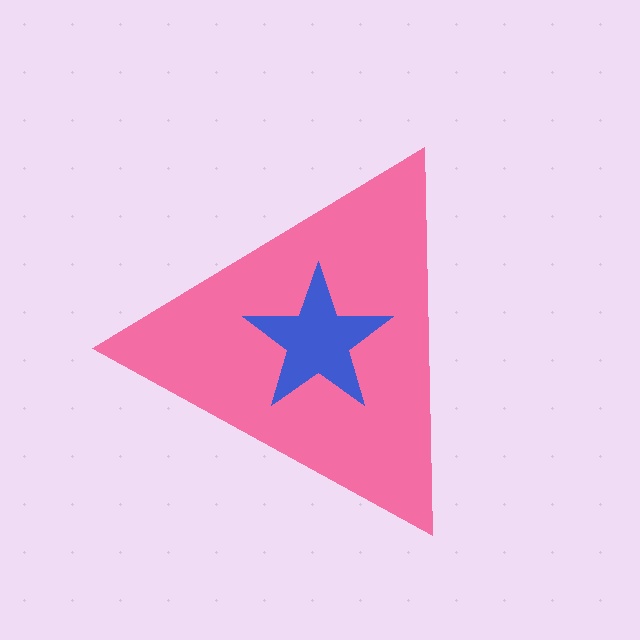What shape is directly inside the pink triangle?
The blue star.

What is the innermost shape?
The blue star.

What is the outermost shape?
The pink triangle.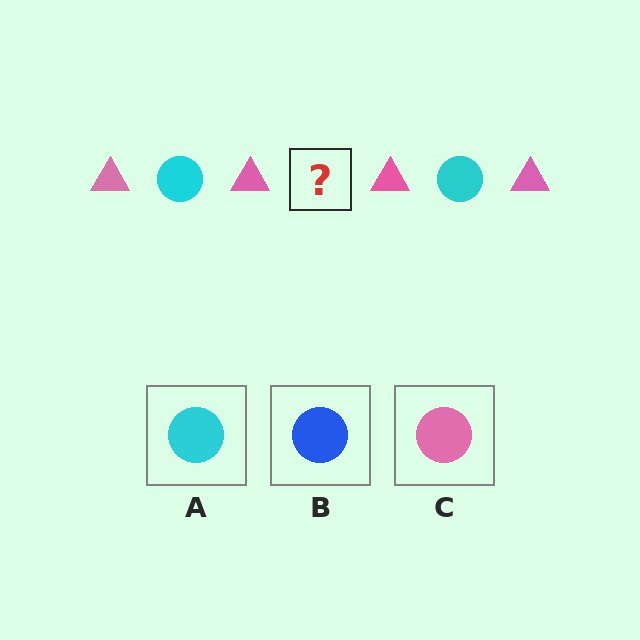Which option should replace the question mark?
Option A.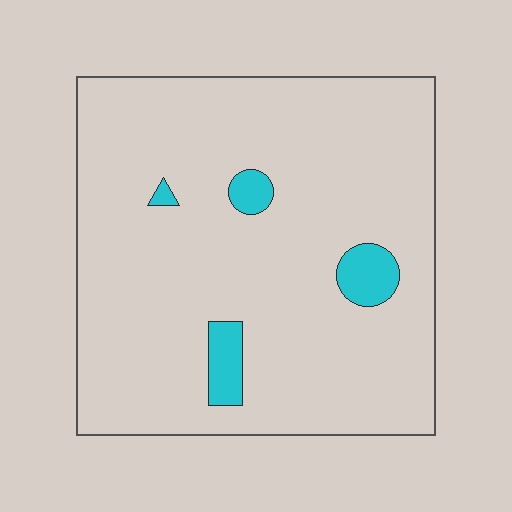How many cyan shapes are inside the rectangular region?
4.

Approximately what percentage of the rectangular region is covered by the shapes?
Approximately 5%.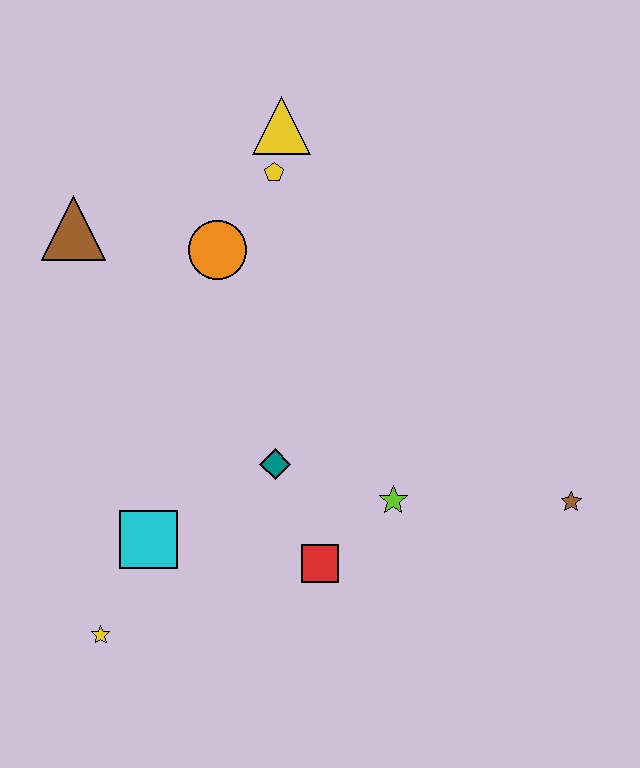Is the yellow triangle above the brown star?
Yes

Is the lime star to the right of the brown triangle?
Yes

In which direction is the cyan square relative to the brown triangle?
The cyan square is below the brown triangle.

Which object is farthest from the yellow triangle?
The yellow star is farthest from the yellow triangle.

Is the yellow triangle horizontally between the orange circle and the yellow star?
No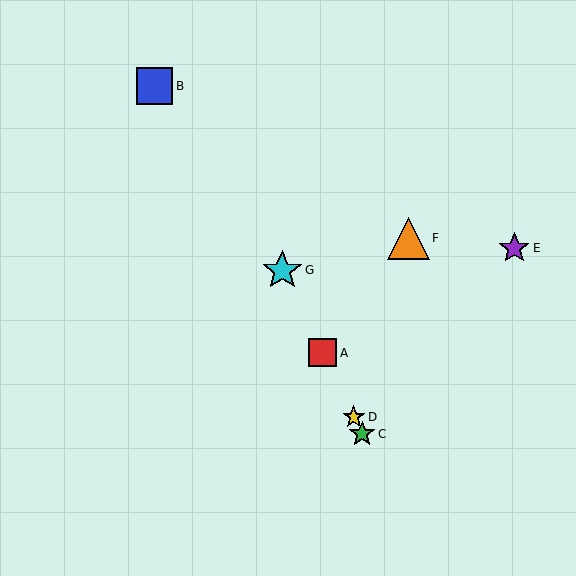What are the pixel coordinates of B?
Object B is at (154, 86).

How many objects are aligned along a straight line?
4 objects (A, C, D, G) are aligned along a straight line.